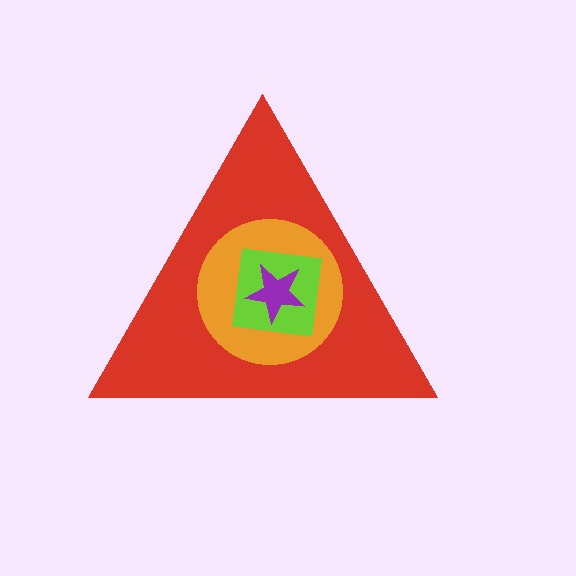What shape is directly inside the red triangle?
The orange circle.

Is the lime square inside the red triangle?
Yes.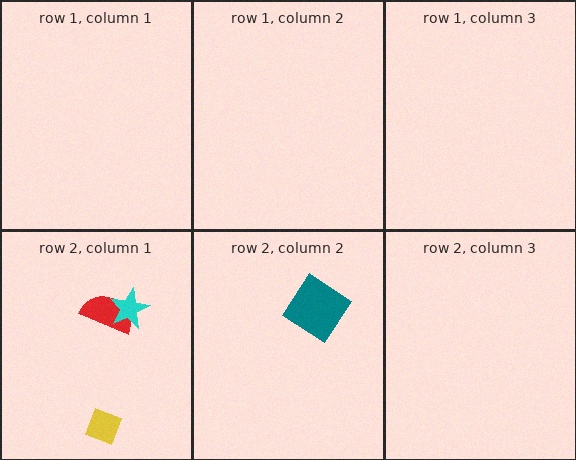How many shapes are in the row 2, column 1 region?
3.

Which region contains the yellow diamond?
The row 2, column 1 region.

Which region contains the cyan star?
The row 2, column 1 region.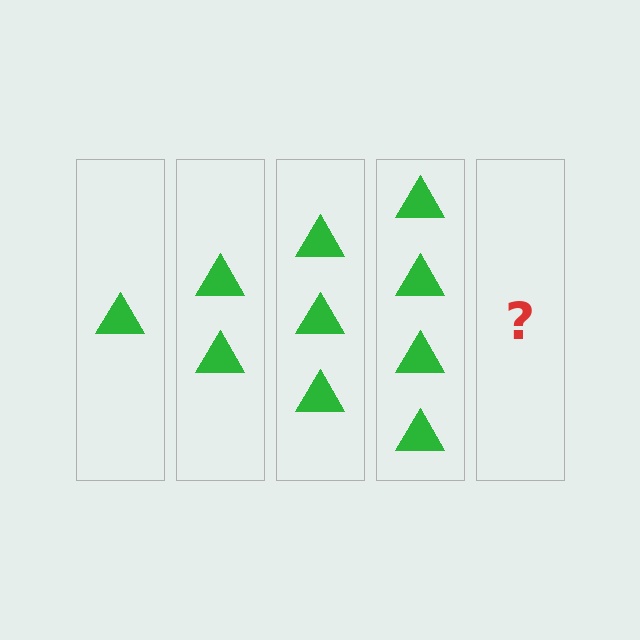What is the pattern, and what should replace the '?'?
The pattern is that each step adds one more triangle. The '?' should be 5 triangles.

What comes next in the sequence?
The next element should be 5 triangles.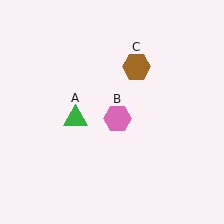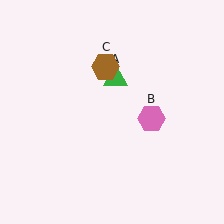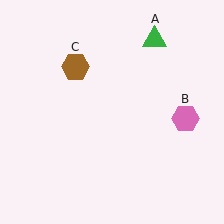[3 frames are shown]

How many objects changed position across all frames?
3 objects changed position: green triangle (object A), pink hexagon (object B), brown hexagon (object C).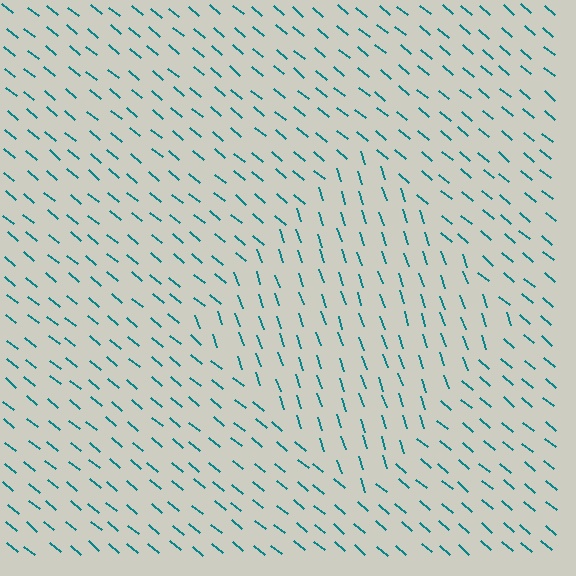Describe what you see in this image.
The image is filled with small teal line segments. A diamond region in the image has lines oriented differently from the surrounding lines, creating a visible texture boundary.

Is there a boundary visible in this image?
Yes, there is a texture boundary formed by a change in line orientation.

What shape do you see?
I see a diamond.